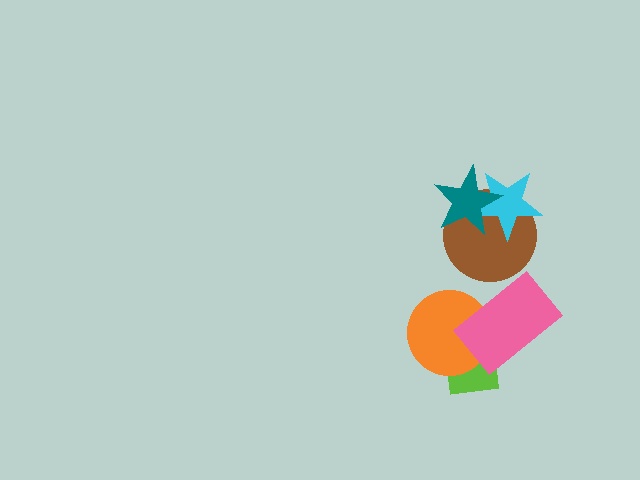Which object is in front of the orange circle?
The pink rectangle is in front of the orange circle.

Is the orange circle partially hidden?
Yes, it is partially covered by another shape.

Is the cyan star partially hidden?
Yes, it is partially covered by another shape.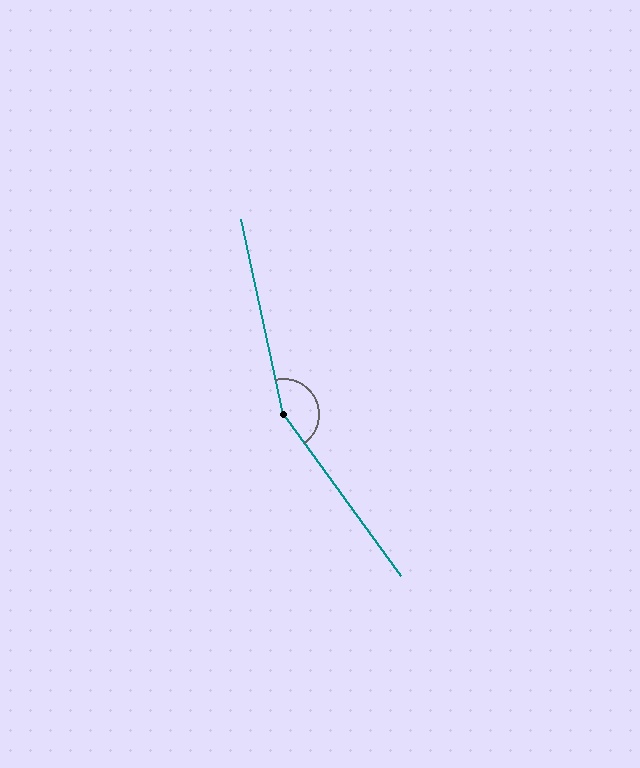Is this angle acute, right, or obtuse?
It is obtuse.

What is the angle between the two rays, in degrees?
Approximately 156 degrees.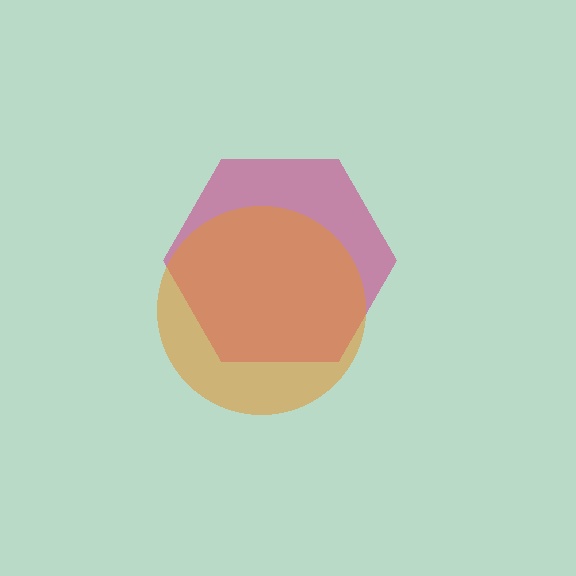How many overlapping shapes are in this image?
There are 2 overlapping shapes in the image.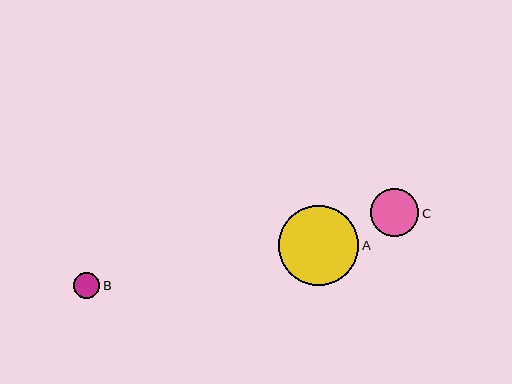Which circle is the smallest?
Circle B is the smallest with a size of approximately 26 pixels.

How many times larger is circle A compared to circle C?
Circle A is approximately 1.7 times the size of circle C.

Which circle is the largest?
Circle A is the largest with a size of approximately 80 pixels.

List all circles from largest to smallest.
From largest to smallest: A, C, B.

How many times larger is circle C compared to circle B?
Circle C is approximately 1.8 times the size of circle B.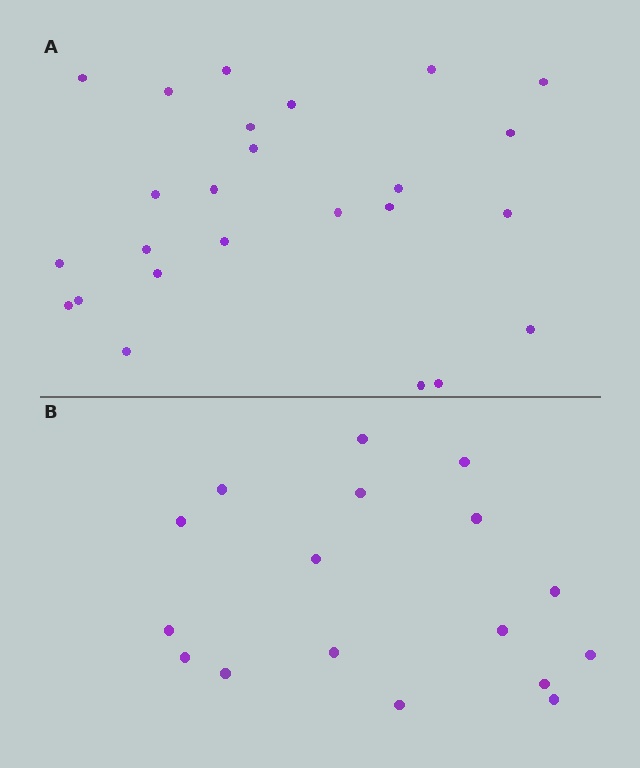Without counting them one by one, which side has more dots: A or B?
Region A (the top region) has more dots.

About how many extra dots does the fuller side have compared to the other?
Region A has roughly 8 or so more dots than region B.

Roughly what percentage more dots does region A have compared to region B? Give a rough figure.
About 45% more.